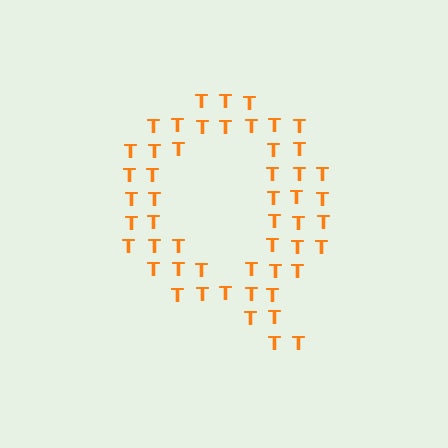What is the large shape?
The large shape is the letter Q.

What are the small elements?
The small elements are letter T's.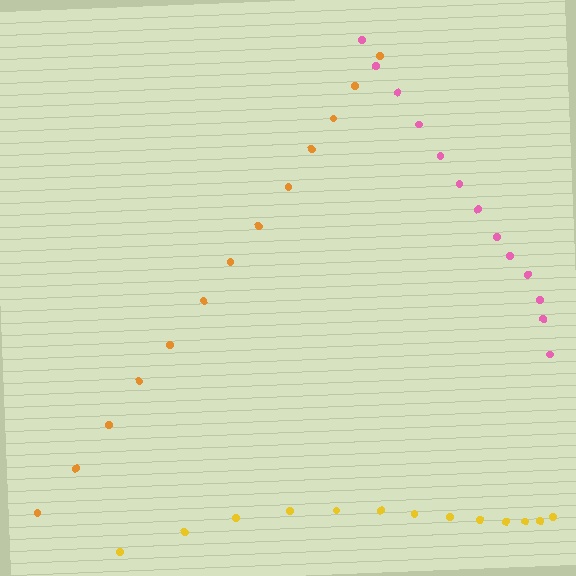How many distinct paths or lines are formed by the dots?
There are 3 distinct paths.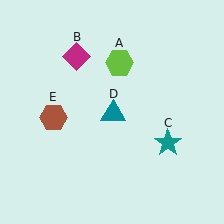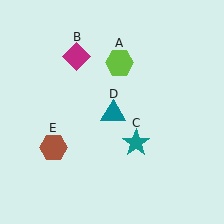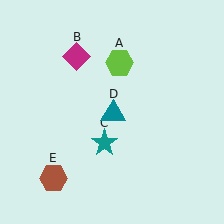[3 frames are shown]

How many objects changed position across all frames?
2 objects changed position: teal star (object C), brown hexagon (object E).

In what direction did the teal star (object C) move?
The teal star (object C) moved left.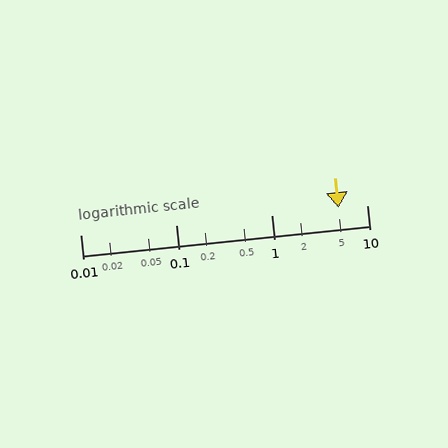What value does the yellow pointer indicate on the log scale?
The pointer indicates approximately 5.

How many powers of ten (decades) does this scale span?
The scale spans 3 decades, from 0.01 to 10.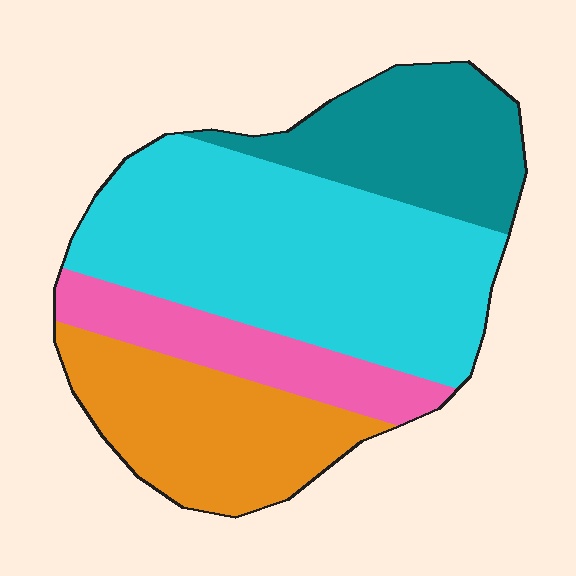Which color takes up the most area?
Cyan, at roughly 45%.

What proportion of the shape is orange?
Orange covers around 20% of the shape.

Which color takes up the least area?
Pink, at roughly 15%.